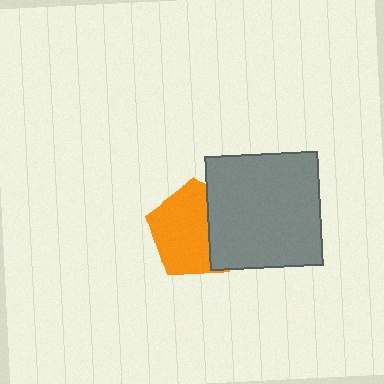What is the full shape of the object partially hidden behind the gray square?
The partially hidden object is an orange pentagon.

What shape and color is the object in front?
The object in front is a gray square.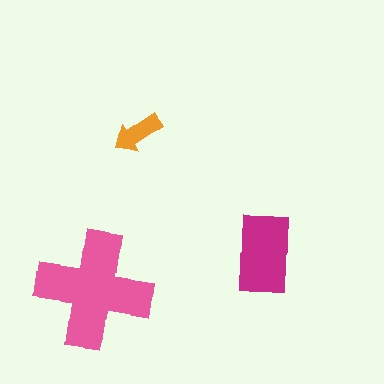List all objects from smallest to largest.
The orange arrow, the magenta rectangle, the pink cross.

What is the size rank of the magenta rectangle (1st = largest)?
2nd.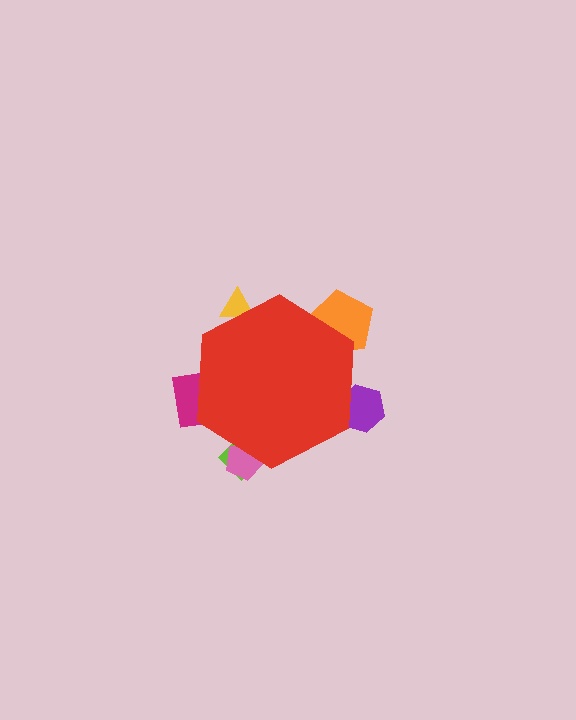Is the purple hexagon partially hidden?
Yes, the purple hexagon is partially hidden behind the red hexagon.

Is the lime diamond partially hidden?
Yes, the lime diamond is partially hidden behind the red hexagon.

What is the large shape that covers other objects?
A red hexagon.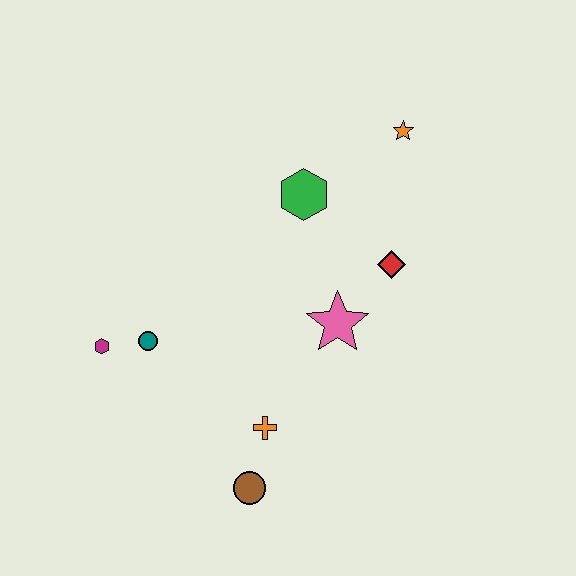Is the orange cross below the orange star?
Yes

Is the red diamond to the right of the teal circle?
Yes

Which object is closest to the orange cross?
The brown circle is closest to the orange cross.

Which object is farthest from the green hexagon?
The brown circle is farthest from the green hexagon.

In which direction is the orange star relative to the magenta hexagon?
The orange star is to the right of the magenta hexagon.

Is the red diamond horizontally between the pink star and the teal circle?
No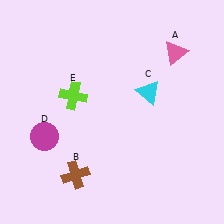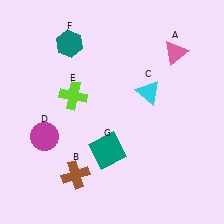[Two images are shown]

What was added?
A teal hexagon (F), a teal square (G) were added in Image 2.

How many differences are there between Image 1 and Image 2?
There are 2 differences between the two images.